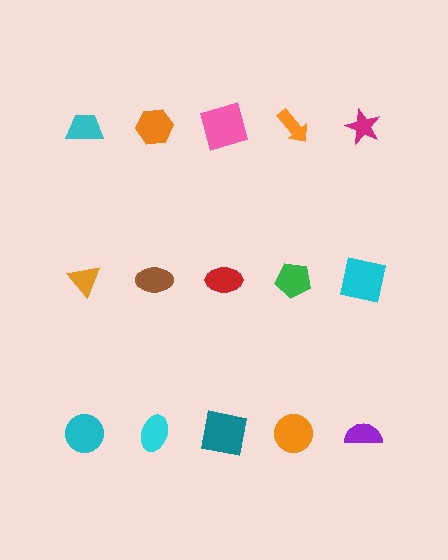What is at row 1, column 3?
A pink square.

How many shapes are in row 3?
5 shapes.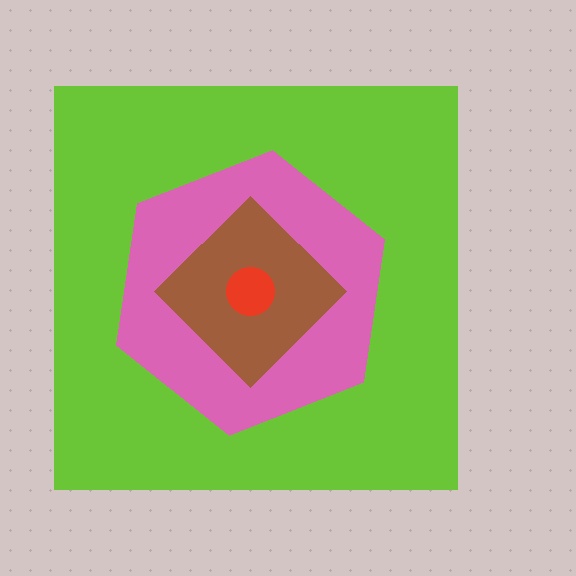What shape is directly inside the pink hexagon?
The brown diamond.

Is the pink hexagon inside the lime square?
Yes.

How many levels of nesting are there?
4.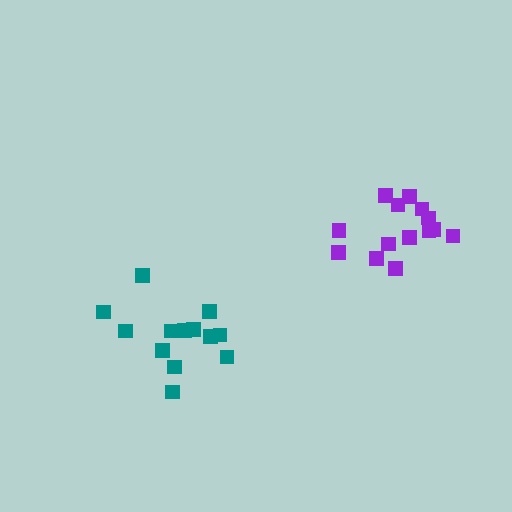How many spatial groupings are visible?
There are 2 spatial groupings.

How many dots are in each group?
Group 1: 14 dots, Group 2: 14 dots (28 total).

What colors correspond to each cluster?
The clusters are colored: purple, teal.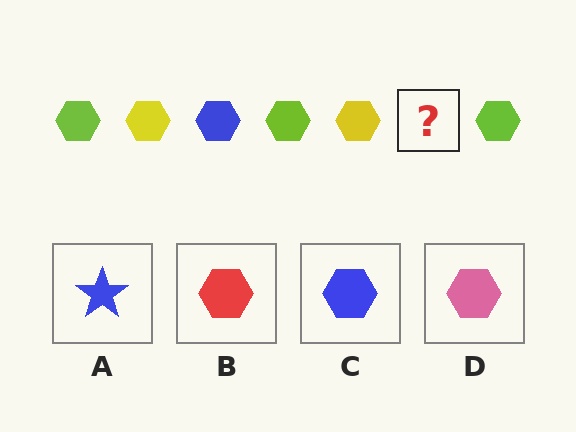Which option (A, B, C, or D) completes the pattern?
C.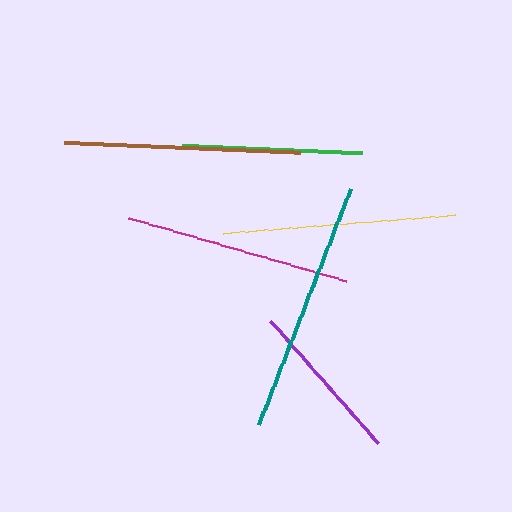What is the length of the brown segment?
The brown segment is approximately 238 pixels long.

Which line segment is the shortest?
The purple line is the shortest at approximately 164 pixels.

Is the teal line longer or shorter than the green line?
The teal line is longer than the green line.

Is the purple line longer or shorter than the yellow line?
The yellow line is longer than the purple line.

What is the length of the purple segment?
The purple segment is approximately 164 pixels long.